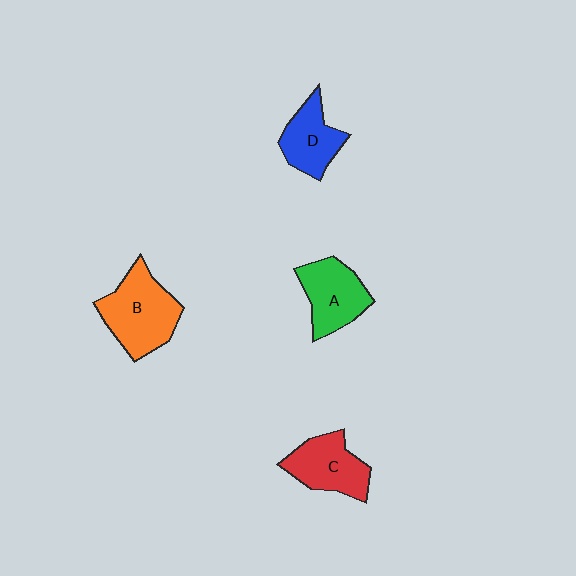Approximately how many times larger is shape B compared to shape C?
Approximately 1.3 times.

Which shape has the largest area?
Shape B (orange).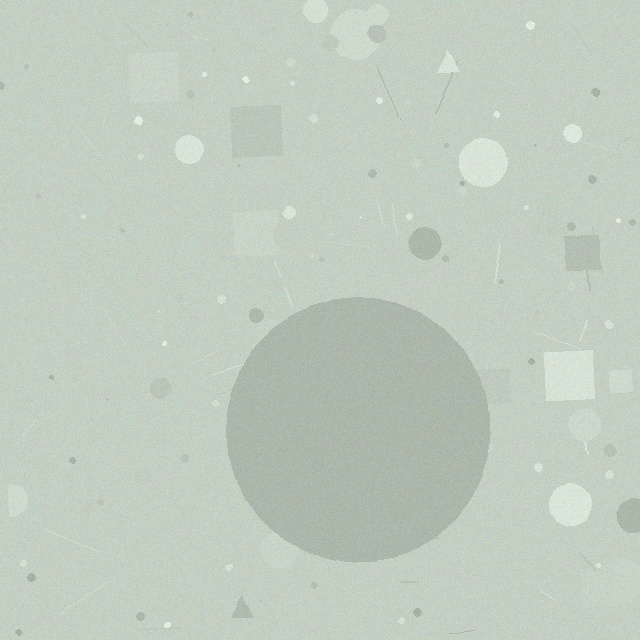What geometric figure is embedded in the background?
A circle is embedded in the background.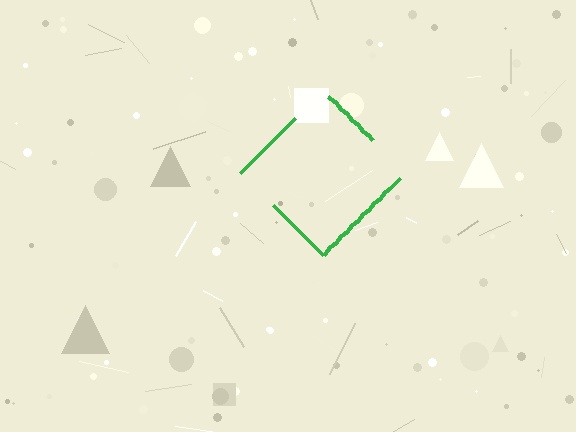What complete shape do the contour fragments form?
The contour fragments form a diamond.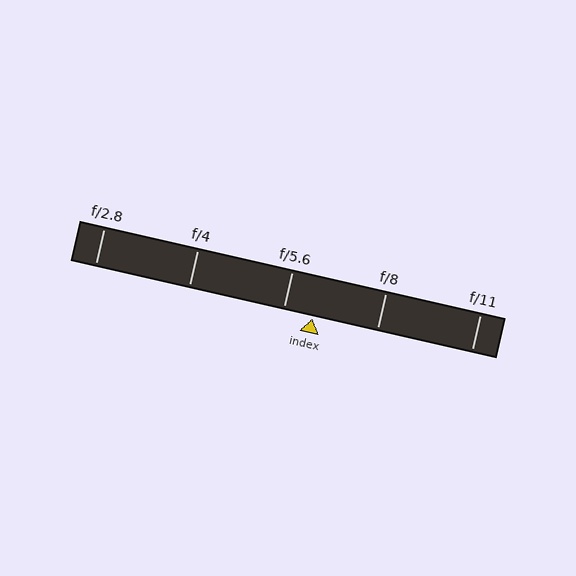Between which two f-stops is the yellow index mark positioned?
The index mark is between f/5.6 and f/8.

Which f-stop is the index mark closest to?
The index mark is closest to f/5.6.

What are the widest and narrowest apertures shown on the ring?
The widest aperture shown is f/2.8 and the narrowest is f/11.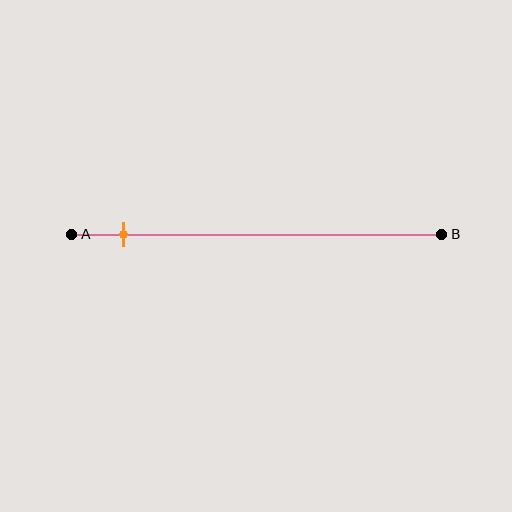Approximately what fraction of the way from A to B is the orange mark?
The orange mark is approximately 15% of the way from A to B.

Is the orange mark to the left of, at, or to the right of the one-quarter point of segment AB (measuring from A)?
The orange mark is to the left of the one-quarter point of segment AB.